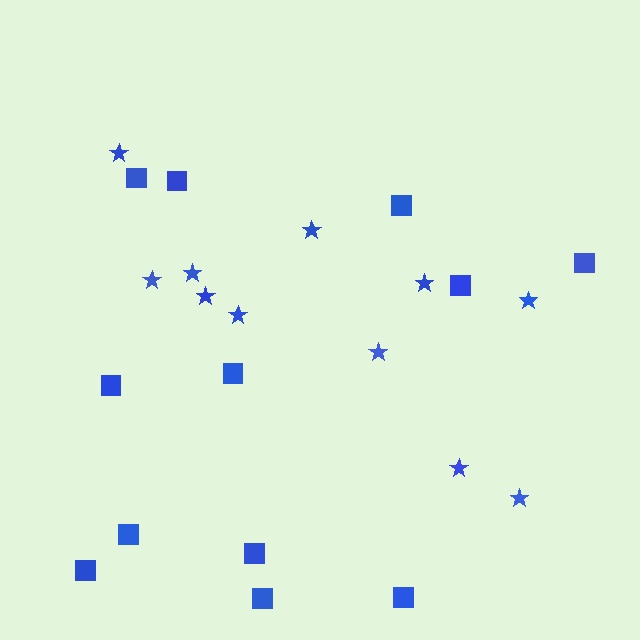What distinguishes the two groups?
There are 2 groups: one group of stars (11) and one group of squares (12).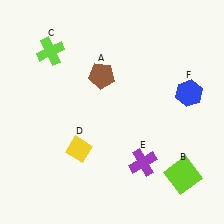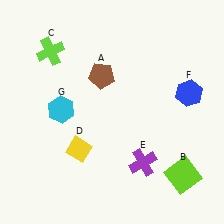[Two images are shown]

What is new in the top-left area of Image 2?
A cyan hexagon (G) was added in the top-left area of Image 2.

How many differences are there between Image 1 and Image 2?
There is 1 difference between the two images.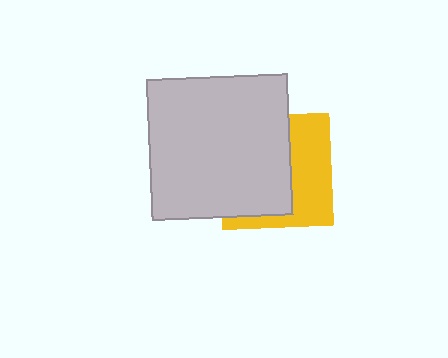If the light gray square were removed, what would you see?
You would see the complete yellow square.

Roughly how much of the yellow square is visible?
A small part of it is visible (roughly 43%).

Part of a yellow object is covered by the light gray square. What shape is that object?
It is a square.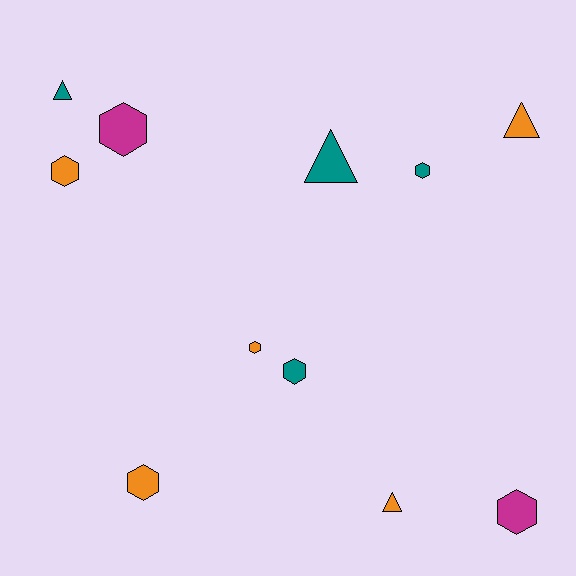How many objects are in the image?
There are 11 objects.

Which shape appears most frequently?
Hexagon, with 7 objects.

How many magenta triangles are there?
There are no magenta triangles.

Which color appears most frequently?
Orange, with 5 objects.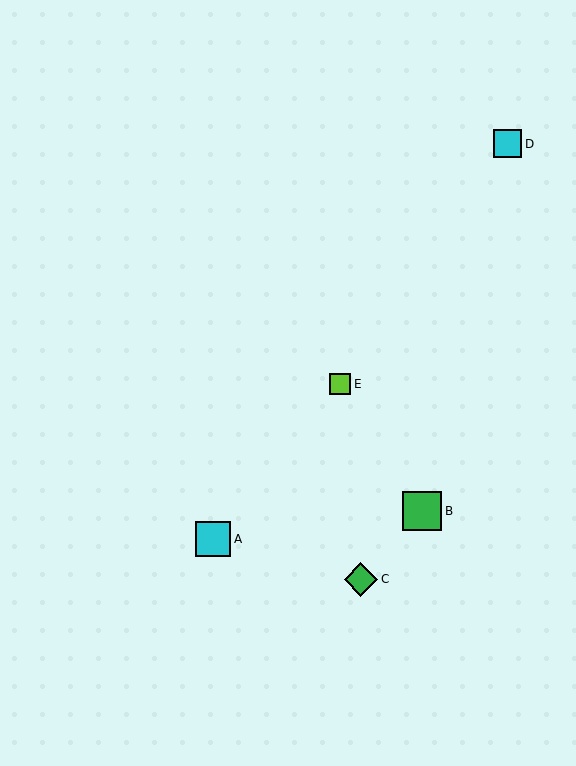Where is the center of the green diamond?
The center of the green diamond is at (361, 579).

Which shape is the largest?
The green square (labeled B) is the largest.